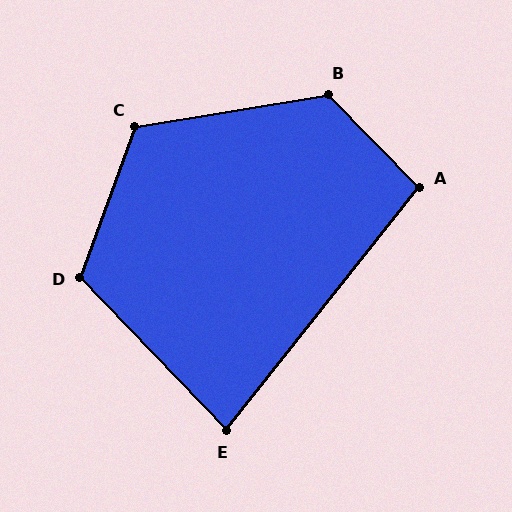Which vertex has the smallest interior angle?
E, at approximately 82 degrees.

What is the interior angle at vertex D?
Approximately 116 degrees (obtuse).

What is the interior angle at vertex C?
Approximately 119 degrees (obtuse).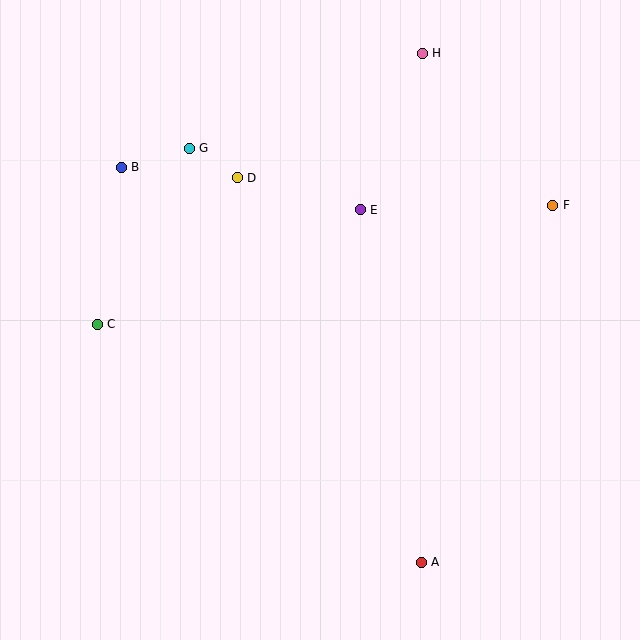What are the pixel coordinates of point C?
Point C is at (97, 325).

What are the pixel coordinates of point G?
Point G is at (189, 148).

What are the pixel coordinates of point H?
Point H is at (422, 53).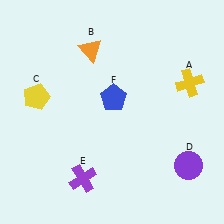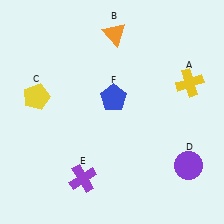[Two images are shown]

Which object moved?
The orange triangle (B) moved right.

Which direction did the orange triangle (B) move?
The orange triangle (B) moved right.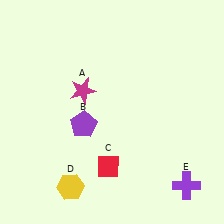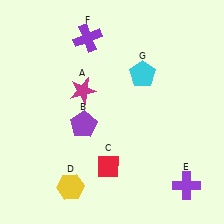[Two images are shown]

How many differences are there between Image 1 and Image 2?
There are 2 differences between the two images.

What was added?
A purple cross (F), a cyan pentagon (G) were added in Image 2.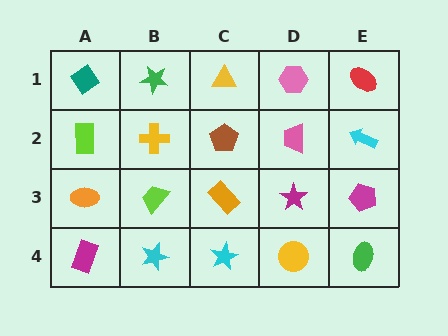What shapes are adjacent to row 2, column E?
A red ellipse (row 1, column E), a magenta pentagon (row 3, column E), a pink trapezoid (row 2, column D).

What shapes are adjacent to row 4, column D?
A magenta star (row 3, column D), a cyan star (row 4, column C), a green ellipse (row 4, column E).